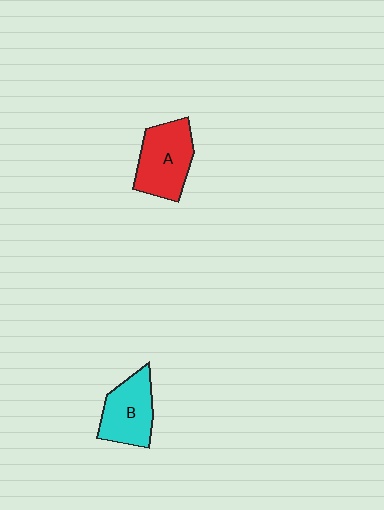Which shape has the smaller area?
Shape B (cyan).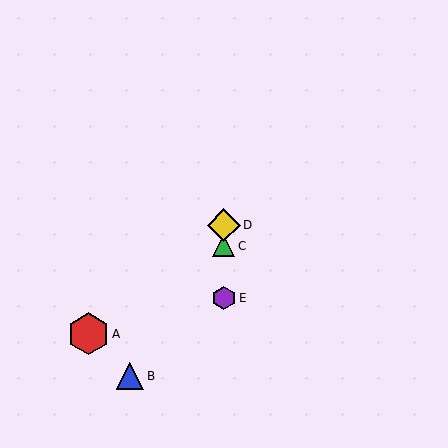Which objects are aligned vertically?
Objects C, D, E are aligned vertically.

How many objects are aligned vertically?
3 objects (C, D, E) are aligned vertically.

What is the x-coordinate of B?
Object B is at x≈130.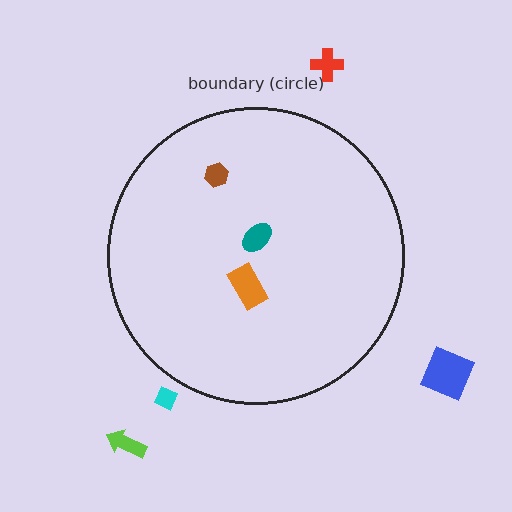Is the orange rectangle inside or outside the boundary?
Inside.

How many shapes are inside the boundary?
3 inside, 4 outside.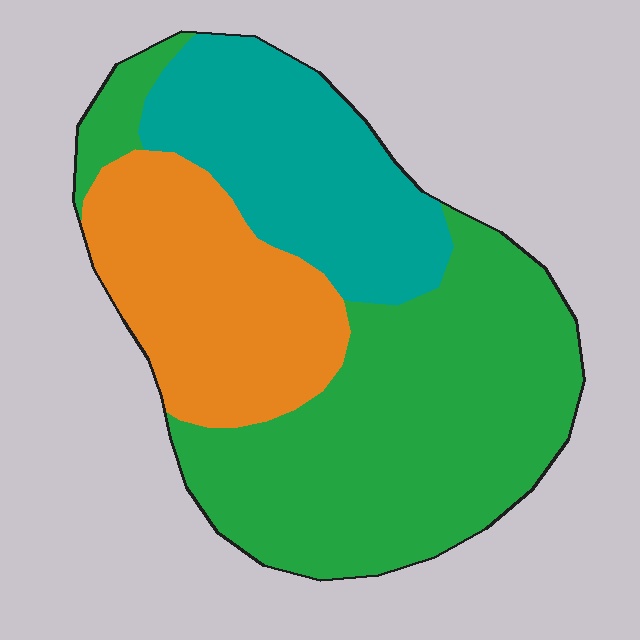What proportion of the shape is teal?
Teal takes up about one quarter (1/4) of the shape.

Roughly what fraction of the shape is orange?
Orange takes up about one quarter (1/4) of the shape.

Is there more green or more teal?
Green.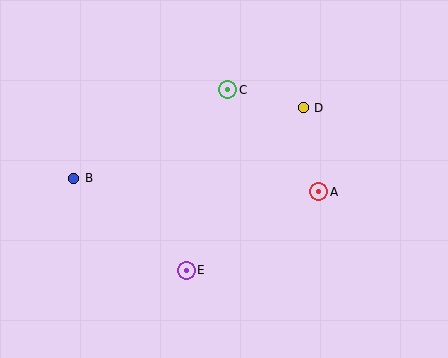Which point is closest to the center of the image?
Point C at (228, 90) is closest to the center.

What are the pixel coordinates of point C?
Point C is at (228, 90).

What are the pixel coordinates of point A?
Point A is at (319, 192).